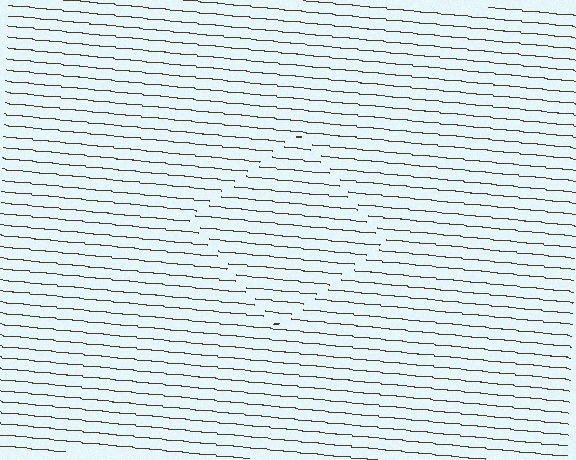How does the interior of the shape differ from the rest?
The interior of the shape contains the same grating, shifted by half a period — the contour is defined by the phase discontinuity where line-ends from the inner and outer gratings abut.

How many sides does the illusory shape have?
4 sides — the line-ends trace a square.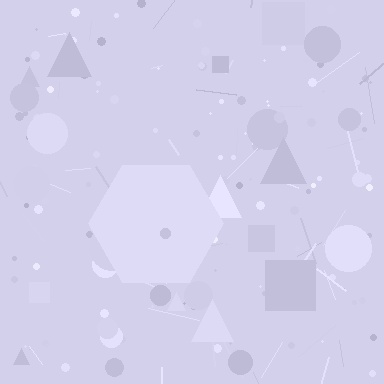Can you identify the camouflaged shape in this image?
The camouflaged shape is a hexagon.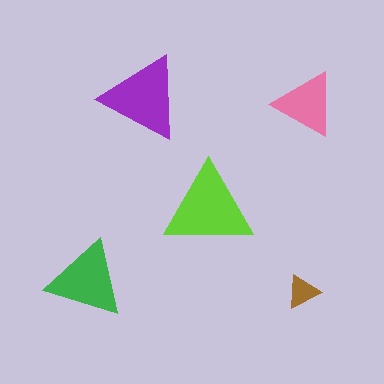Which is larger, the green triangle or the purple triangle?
The purple one.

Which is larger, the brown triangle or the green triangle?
The green one.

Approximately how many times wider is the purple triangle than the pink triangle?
About 1.5 times wider.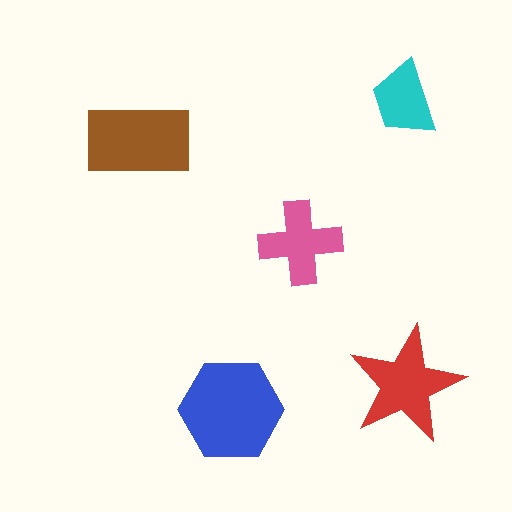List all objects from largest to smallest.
The blue hexagon, the brown rectangle, the red star, the pink cross, the cyan trapezoid.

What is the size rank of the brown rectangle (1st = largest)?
2nd.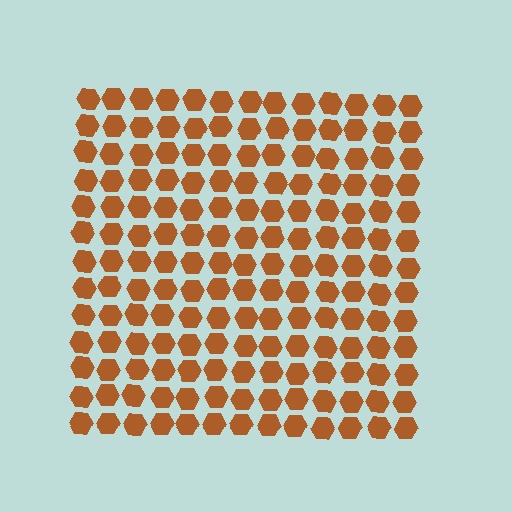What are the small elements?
The small elements are hexagons.